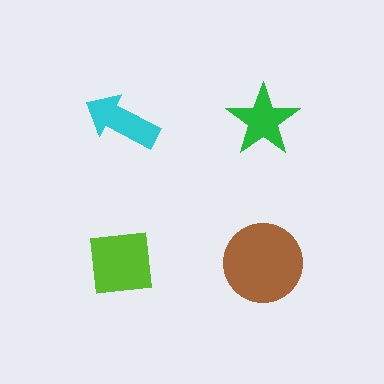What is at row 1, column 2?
A green star.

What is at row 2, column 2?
A brown circle.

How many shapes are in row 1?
2 shapes.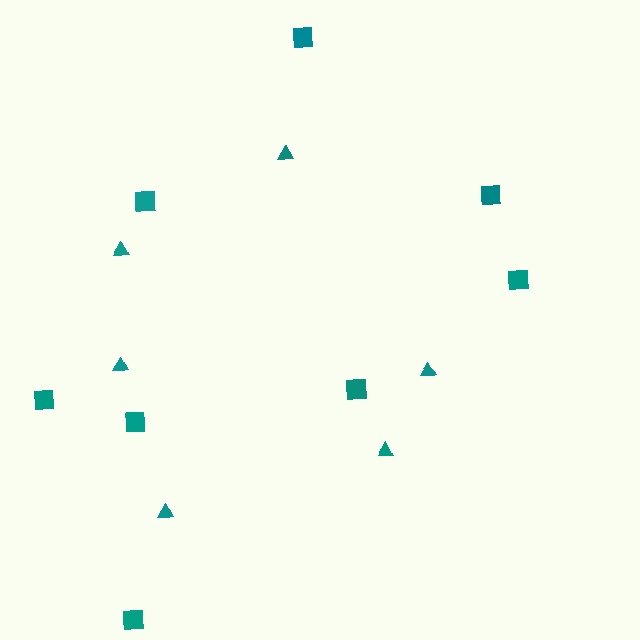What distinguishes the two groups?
There are 2 groups: one group of triangles (6) and one group of squares (8).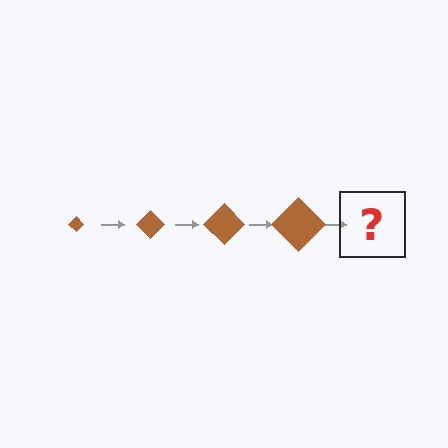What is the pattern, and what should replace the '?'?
The pattern is that the diamond gets progressively larger each step. The '?' should be a brown diamond, larger than the previous one.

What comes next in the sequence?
The next element should be a brown diamond, larger than the previous one.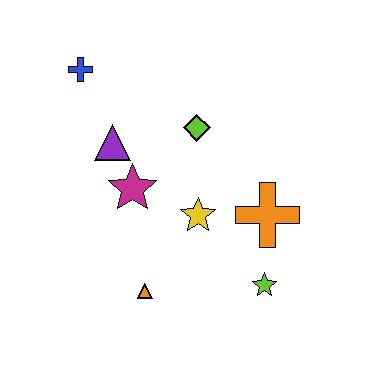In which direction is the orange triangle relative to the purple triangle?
The orange triangle is below the purple triangle.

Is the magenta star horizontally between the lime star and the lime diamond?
No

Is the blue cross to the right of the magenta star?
No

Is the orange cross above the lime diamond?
No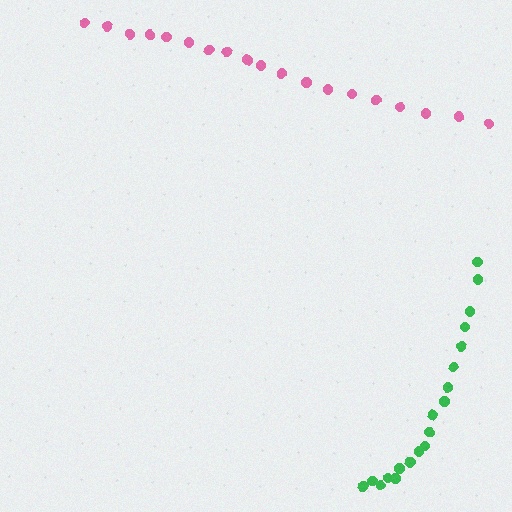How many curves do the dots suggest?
There are 2 distinct paths.